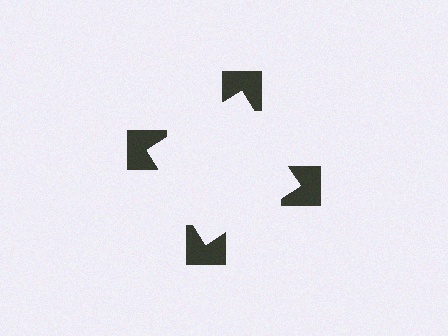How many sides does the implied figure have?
4 sides.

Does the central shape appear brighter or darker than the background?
It typically appears slightly brighter than the background, even though no actual brightness change is drawn.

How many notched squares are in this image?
There are 4 — one at each vertex of the illusory square.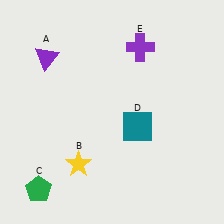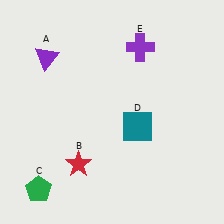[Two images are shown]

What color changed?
The star (B) changed from yellow in Image 1 to red in Image 2.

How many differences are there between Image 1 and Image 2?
There is 1 difference between the two images.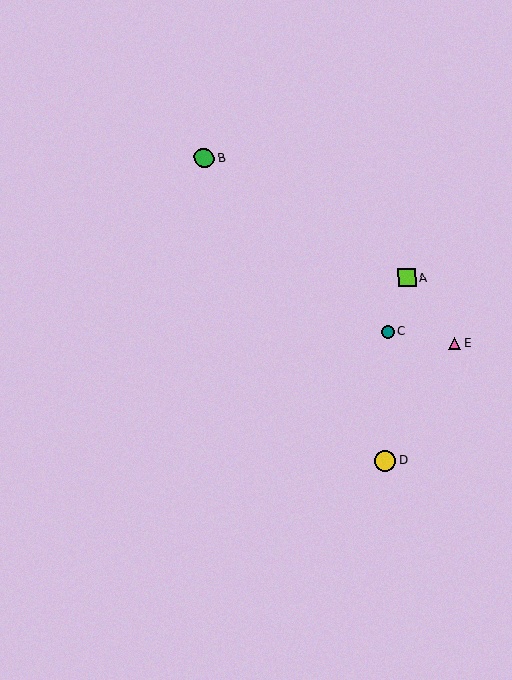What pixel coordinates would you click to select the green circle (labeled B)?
Click at (204, 158) to select the green circle B.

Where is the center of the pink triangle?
The center of the pink triangle is at (455, 343).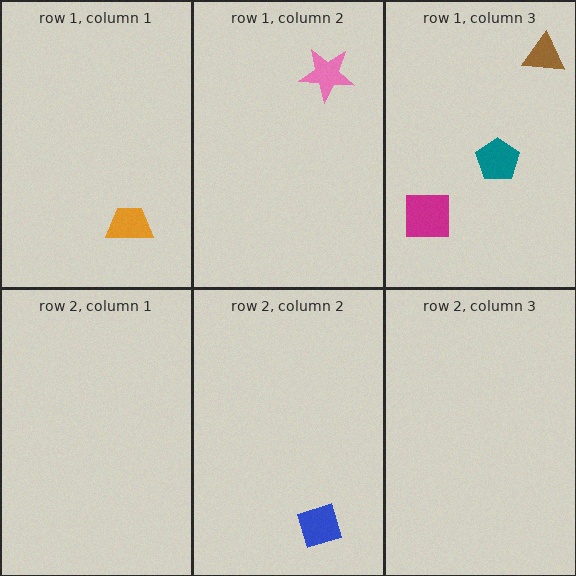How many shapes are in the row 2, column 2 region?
1.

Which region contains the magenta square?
The row 1, column 3 region.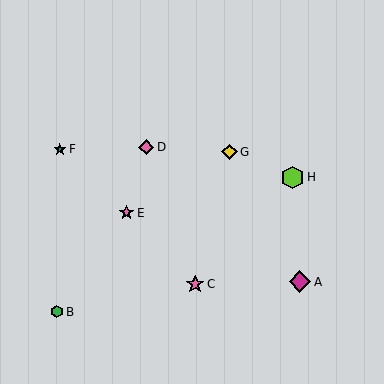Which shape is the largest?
The lime hexagon (labeled H) is the largest.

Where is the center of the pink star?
The center of the pink star is at (127, 213).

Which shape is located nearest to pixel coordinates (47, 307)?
The green hexagon (labeled B) at (57, 312) is nearest to that location.